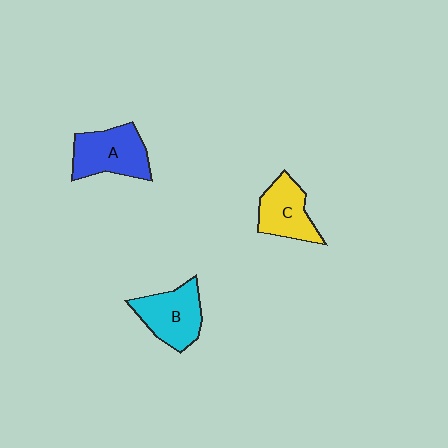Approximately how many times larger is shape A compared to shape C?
Approximately 1.2 times.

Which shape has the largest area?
Shape A (blue).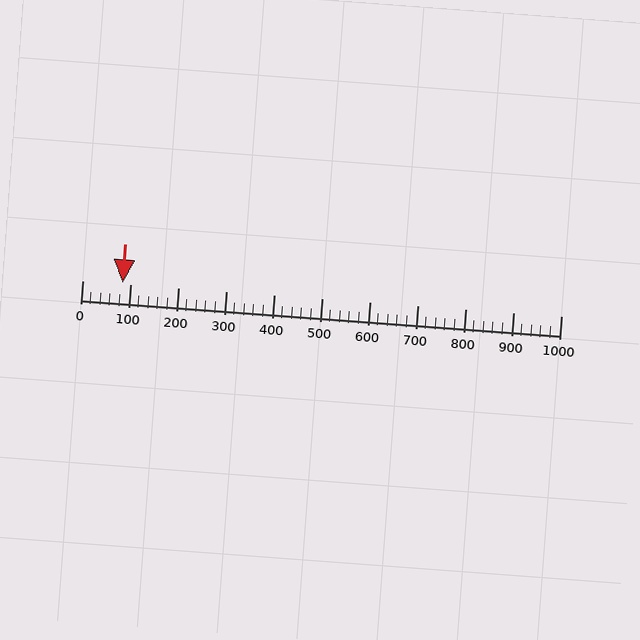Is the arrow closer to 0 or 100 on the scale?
The arrow is closer to 100.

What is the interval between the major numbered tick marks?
The major tick marks are spaced 100 units apart.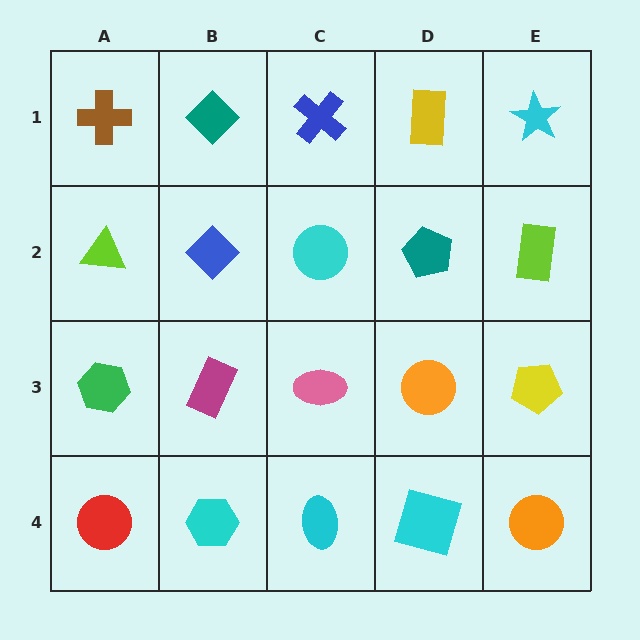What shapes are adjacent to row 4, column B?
A magenta rectangle (row 3, column B), a red circle (row 4, column A), a cyan ellipse (row 4, column C).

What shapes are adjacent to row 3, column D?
A teal pentagon (row 2, column D), a cyan square (row 4, column D), a pink ellipse (row 3, column C), a yellow pentagon (row 3, column E).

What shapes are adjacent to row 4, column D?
An orange circle (row 3, column D), a cyan ellipse (row 4, column C), an orange circle (row 4, column E).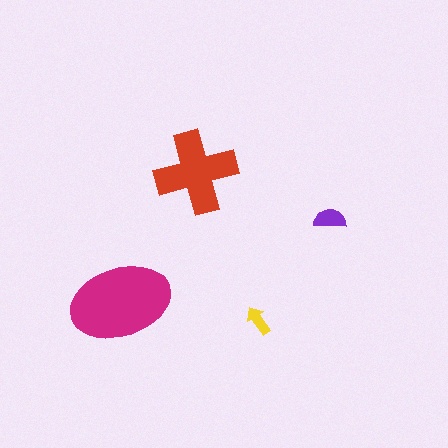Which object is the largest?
The magenta ellipse.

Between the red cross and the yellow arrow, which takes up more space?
The red cross.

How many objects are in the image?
There are 4 objects in the image.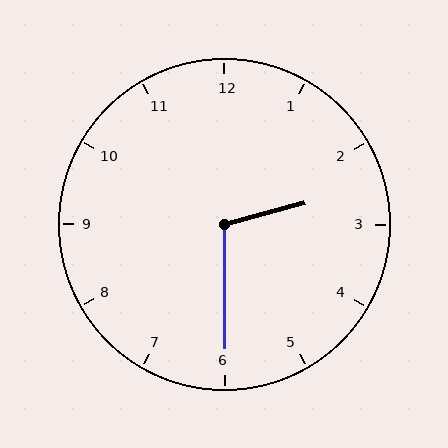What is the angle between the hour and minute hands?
Approximately 105 degrees.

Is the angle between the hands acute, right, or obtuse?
It is obtuse.